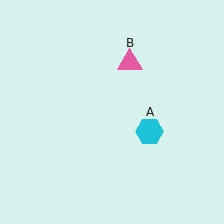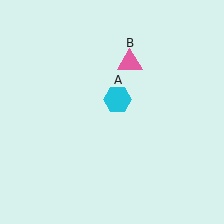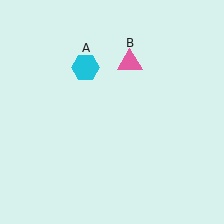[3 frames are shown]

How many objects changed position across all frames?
1 object changed position: cyan hexagon (object A).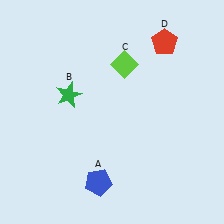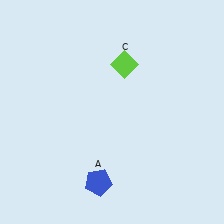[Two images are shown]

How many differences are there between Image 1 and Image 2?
There are 2 differences between the two images.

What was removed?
The green star (B), the red pentagon (D) were removed in Image 2.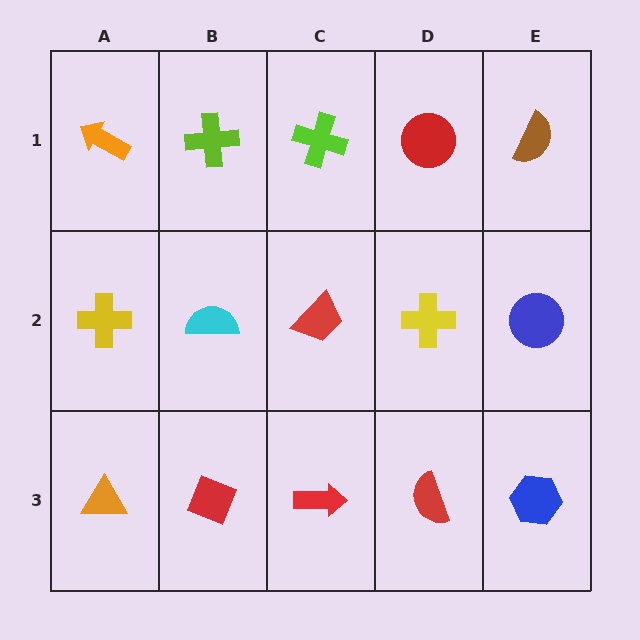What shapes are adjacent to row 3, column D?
A yellow cross (row 2, column D), a red arrow (row 3, column C), a blue hexagon (row 3, column E).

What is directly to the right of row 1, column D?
A brown semicircle.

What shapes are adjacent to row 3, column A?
A yellow cross (row 2, column A), a red diamond (row 3, column B).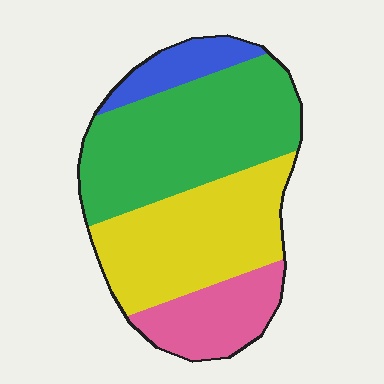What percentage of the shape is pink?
Pink covers around 15% of the shape.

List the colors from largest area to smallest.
From largest to smallest: green, yellow, pink, blue.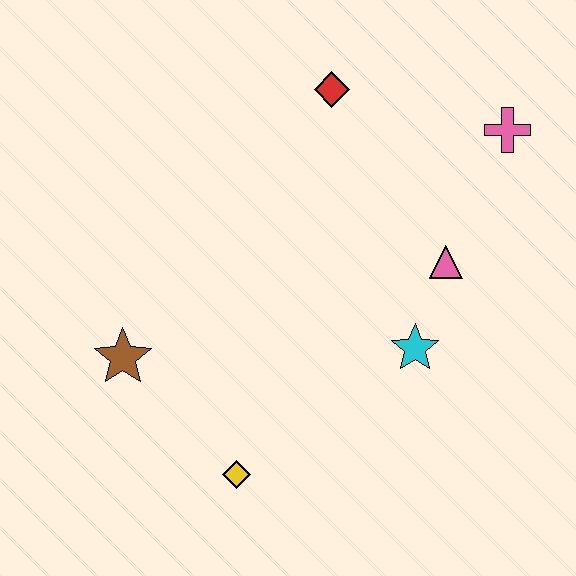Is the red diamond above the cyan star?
Yes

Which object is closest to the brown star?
The yellow diamond is closest to the brown star.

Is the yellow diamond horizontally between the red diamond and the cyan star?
No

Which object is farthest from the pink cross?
The brown star is farthest from the pink cross.